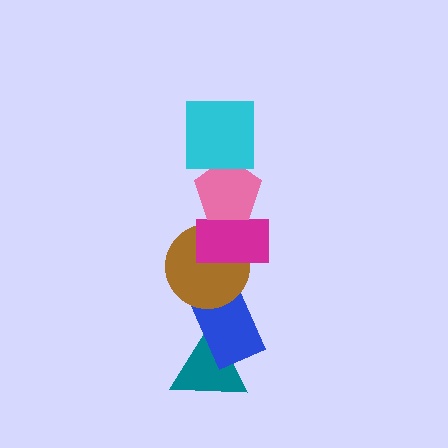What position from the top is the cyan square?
The cyan square is 1st from the top.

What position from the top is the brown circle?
The brown circle is 4th from the top.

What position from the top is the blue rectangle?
The blue rectangle is 5th from the top.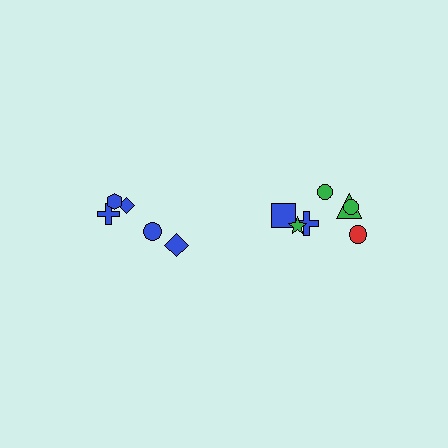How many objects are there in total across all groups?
There are 12 objects.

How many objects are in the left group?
There are 5 objects.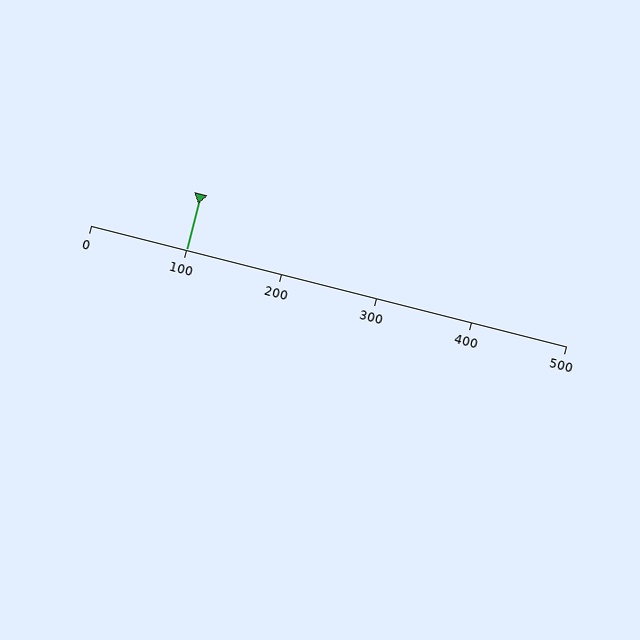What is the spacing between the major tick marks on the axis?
The major ticks are spaced 100 apart.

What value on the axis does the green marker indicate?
The marker indicates approximately 100.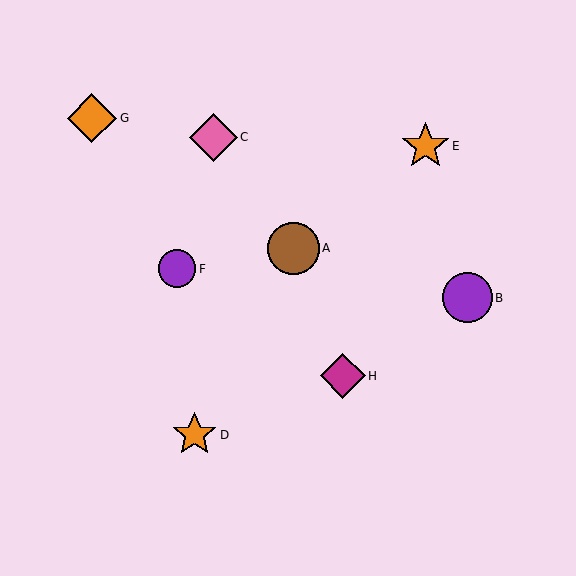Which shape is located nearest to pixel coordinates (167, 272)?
The purple circle (labeled F) at (177, 269) is nearest to that location.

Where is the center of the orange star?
The center of the orange star is at (425, 146).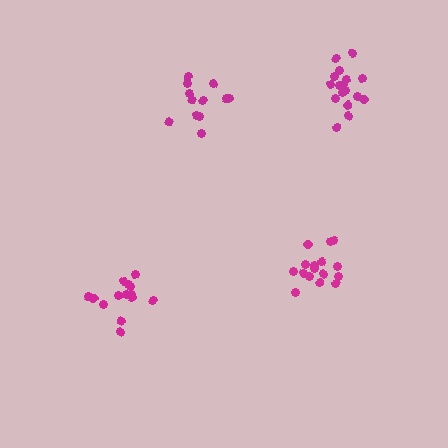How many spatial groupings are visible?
There are 4 spatial groupings.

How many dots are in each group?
Group 1: 17 dots, Group 2: 17 dots, Group 3: 12 dots, Group 4: 14 dots (60 total).